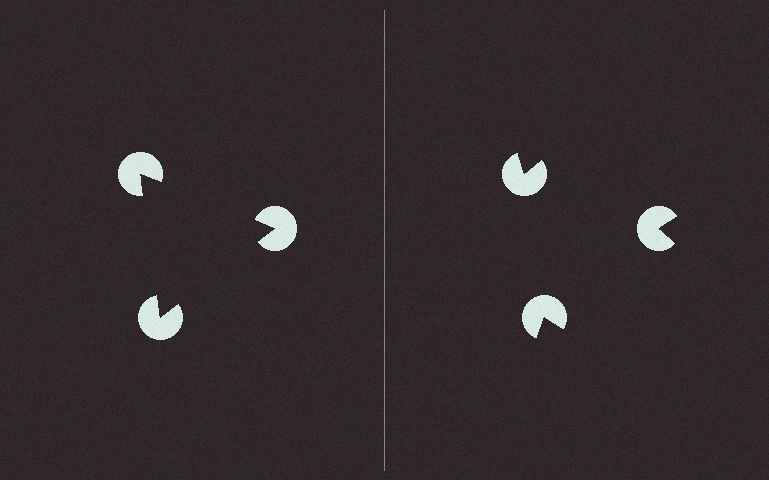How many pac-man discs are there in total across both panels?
6 — 3 on each side.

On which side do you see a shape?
An illusory triangle appears on the left side. On the right side the wedge cuts are rotated, so no coherent shape forms.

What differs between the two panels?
The pac-man discs are positioned identically on both sides; only the wedge orientations differ. On the left they align to a triangle; on the right they are misaligned.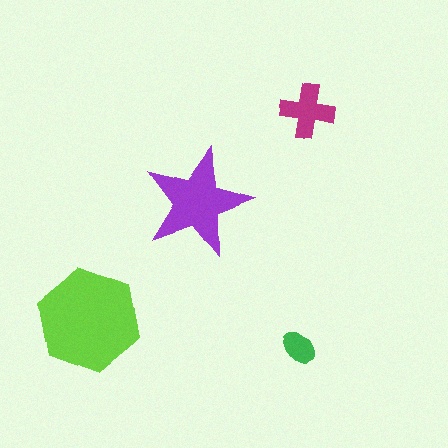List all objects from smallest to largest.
The green ellipse, the magenta cross, the purple star, the lime hexagon.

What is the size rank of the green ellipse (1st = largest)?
4th.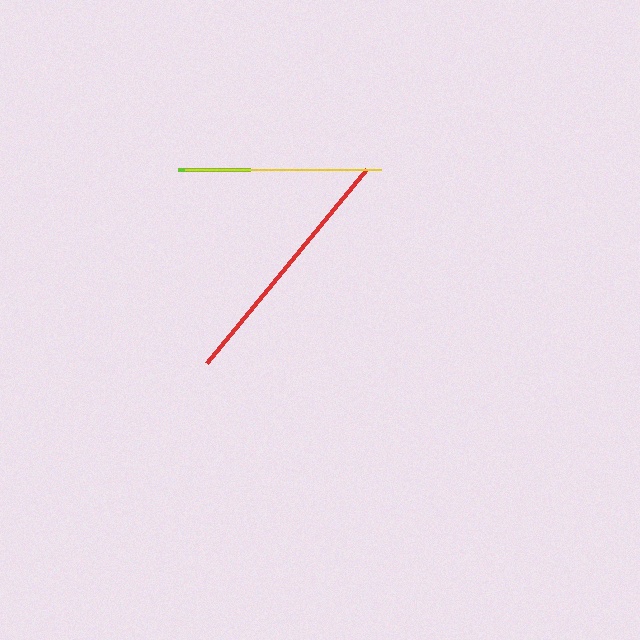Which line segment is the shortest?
The lime line is the shortest at approximately 72 pixels.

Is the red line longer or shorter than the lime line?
The red line is longer than the lime line.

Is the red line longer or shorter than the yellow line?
The red line is longer than the yellow line.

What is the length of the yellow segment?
The yellow segment is approximately 196 pixels long.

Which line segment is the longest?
The red line is the longest at approximately 252 pixels.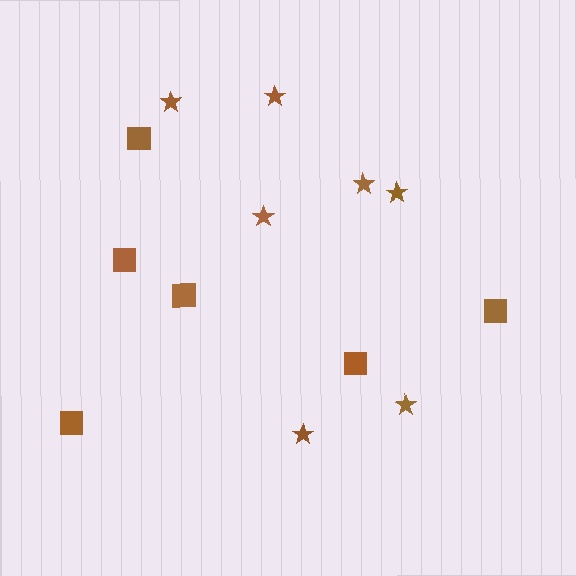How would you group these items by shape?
There are 2 groups: one group of squares (6) and one group of stars (7).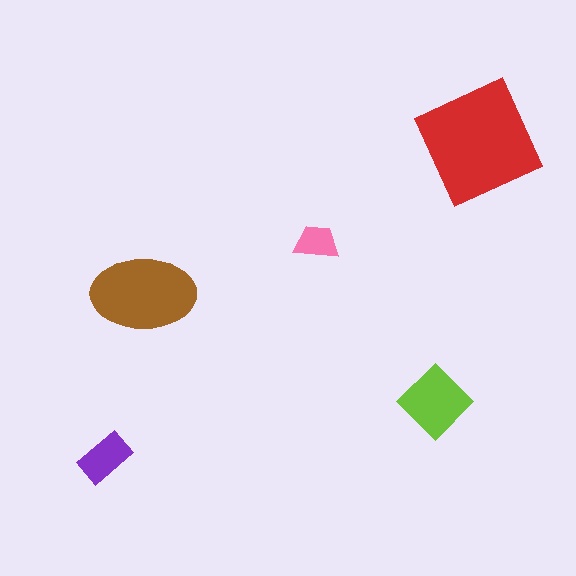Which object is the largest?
The red square.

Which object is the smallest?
The pink trapezoid.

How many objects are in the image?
There are 5 objects in the image.